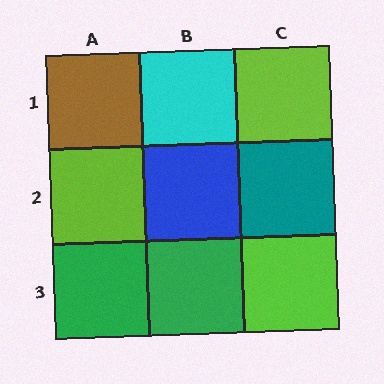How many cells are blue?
1 cell is blue.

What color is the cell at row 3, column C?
Lime.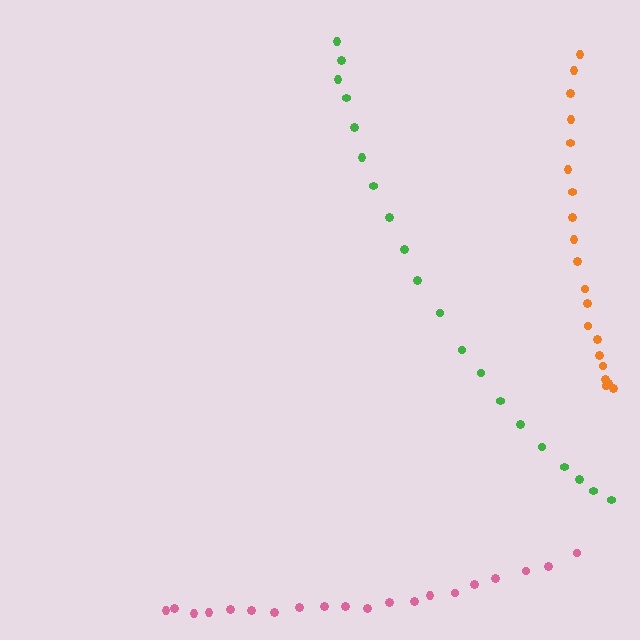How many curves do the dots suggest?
There are 3 distinct paths.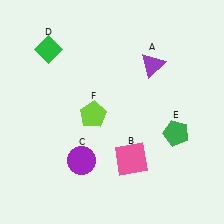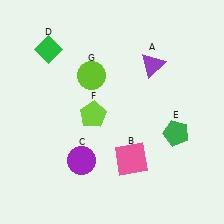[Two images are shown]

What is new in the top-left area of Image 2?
A lime circle (G) was added in the top-left area of Image 2.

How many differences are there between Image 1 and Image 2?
There is 1 difference between the two images.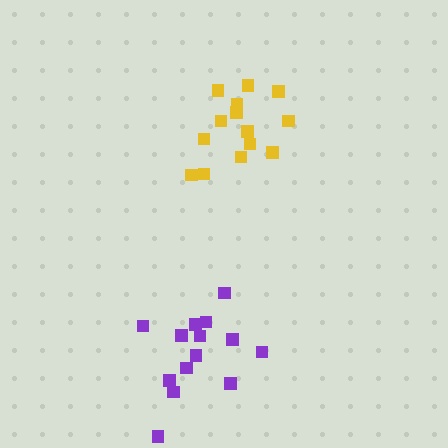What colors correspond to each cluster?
The clusters are colored: yellow, purple.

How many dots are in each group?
Group 1: 14 dots, Group 2: 14 dots (28 total).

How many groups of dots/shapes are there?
There are 2 groups.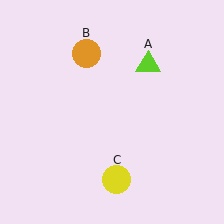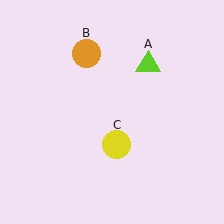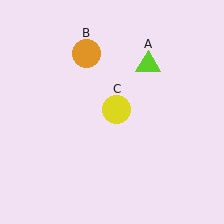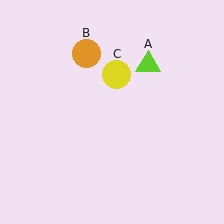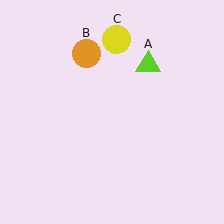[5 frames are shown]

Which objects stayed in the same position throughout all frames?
Lime triangle (object A) and orange circle (object B) remained stationary.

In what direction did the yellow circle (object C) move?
The yellow circle (object C) moved up.